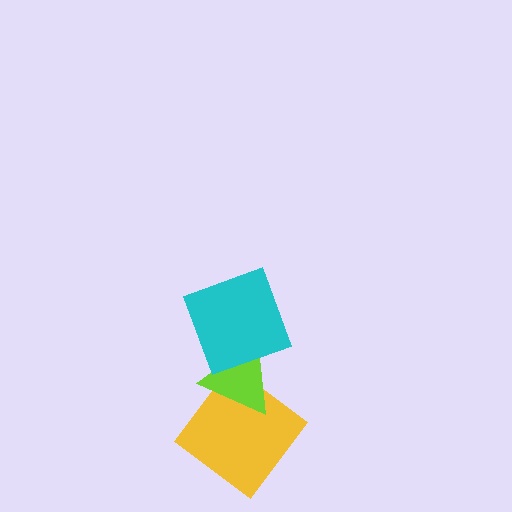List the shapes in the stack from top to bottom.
From top to bottom: the cyan square, the lime triangle, the yellow diamond.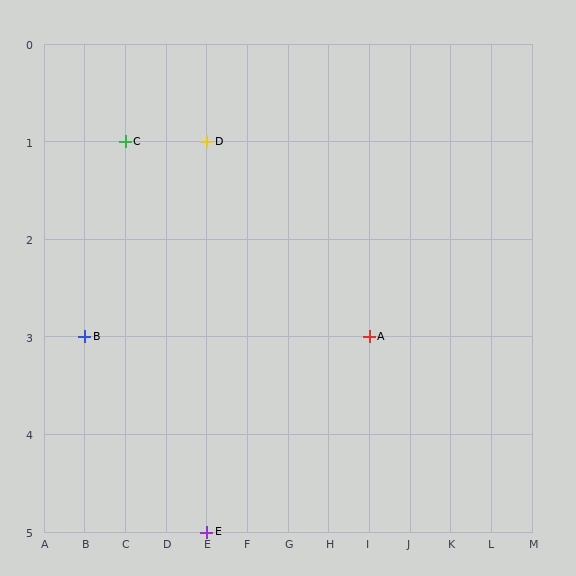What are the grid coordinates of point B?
Point B is at grid coordinates (B, 3).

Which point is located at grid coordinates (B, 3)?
Point B is at (B, 3).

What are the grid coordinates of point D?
Point D is at grid coordinates (E, 1).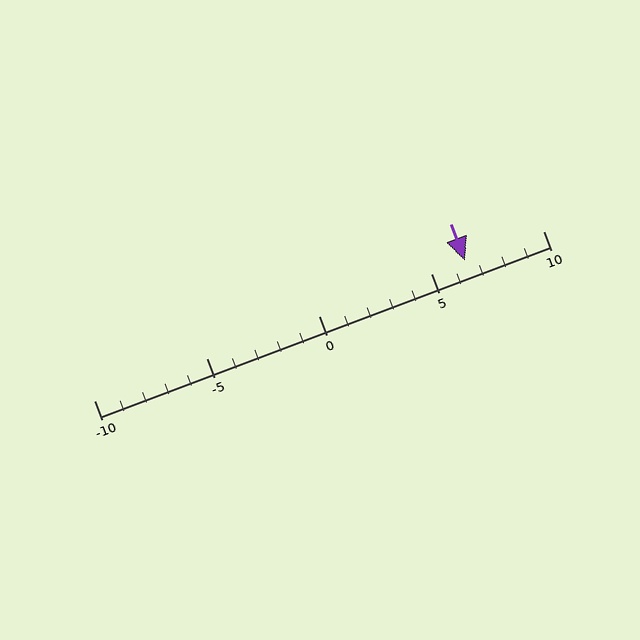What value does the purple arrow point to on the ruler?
The purple arrow points to approximately 6.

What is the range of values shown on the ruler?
The ruler shows values from -10 to 10.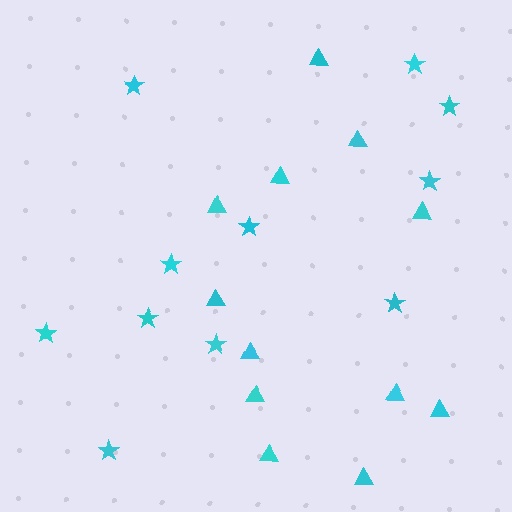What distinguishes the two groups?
There are 2 groups: one group of triangles (12) and one group of stars (11).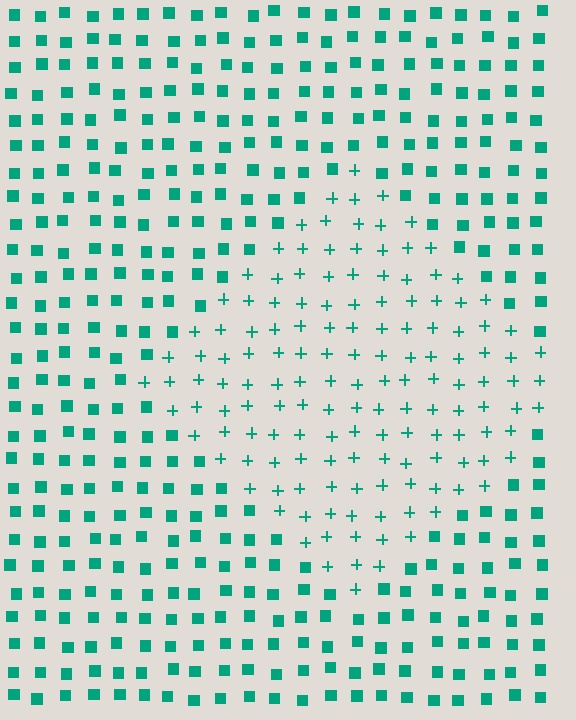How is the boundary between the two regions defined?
The boundary is defined by a change in element shape: plus signs inside vs. squares outside. All elements share the same color and spacing.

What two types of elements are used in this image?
The image uses plus signs inside the diamond region and squares outside it.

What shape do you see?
I see a diamond.